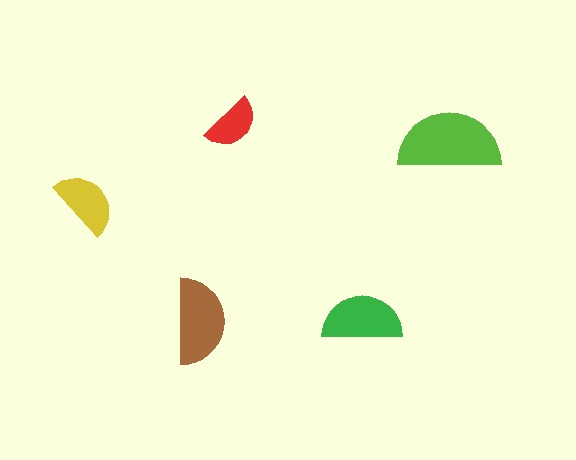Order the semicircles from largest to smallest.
the lime one, the brown one, the green one, the yellow one, the red one.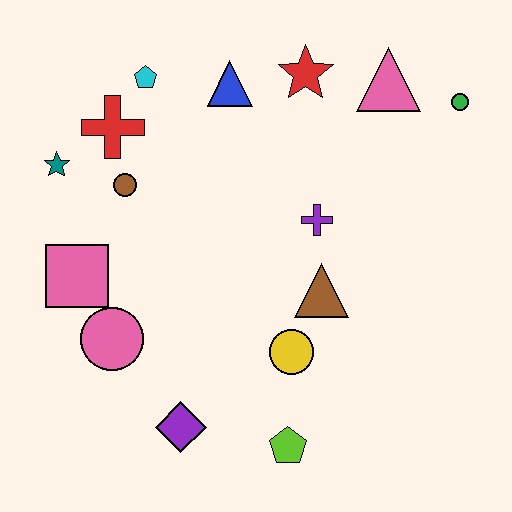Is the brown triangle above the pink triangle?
No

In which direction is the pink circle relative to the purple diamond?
The pink circle is above the purple diamond.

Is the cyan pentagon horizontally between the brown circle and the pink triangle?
Yes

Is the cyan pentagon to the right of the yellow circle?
No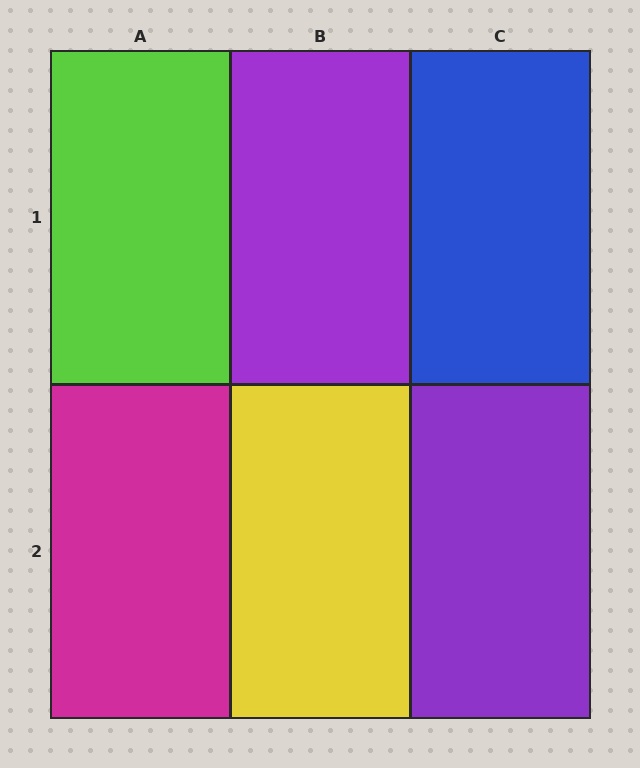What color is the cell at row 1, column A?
Lime.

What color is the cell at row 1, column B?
Purple.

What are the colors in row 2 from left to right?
Magenta, yellow, purple.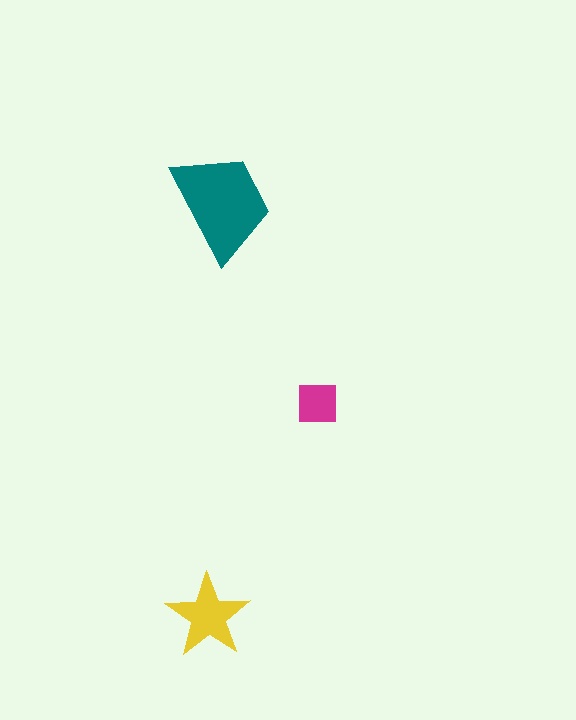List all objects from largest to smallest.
The teal trapezoid, the yellow star, the magenta square.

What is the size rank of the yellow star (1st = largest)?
2nd.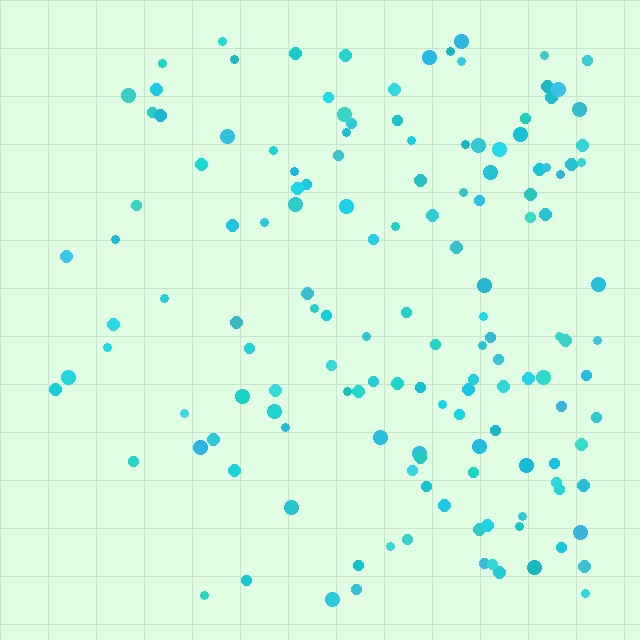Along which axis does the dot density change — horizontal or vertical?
Horizontal.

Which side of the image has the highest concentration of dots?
The right.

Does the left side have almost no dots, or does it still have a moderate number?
Still a moderate number, just noticeably fewer than the right.